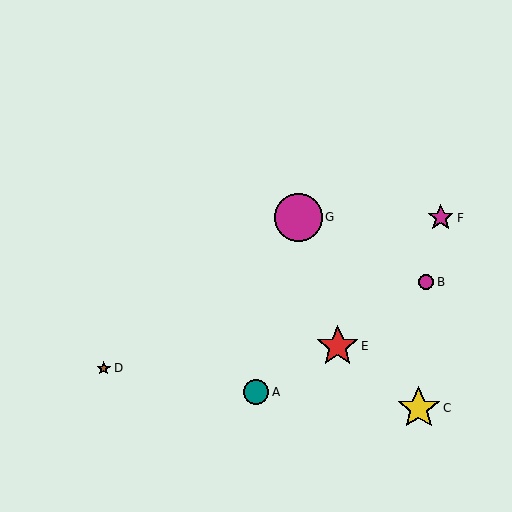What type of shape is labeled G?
Shape G is a magenta circle.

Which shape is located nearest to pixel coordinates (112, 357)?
The brown star (labeled D) at (104, 368) is nearest to that location.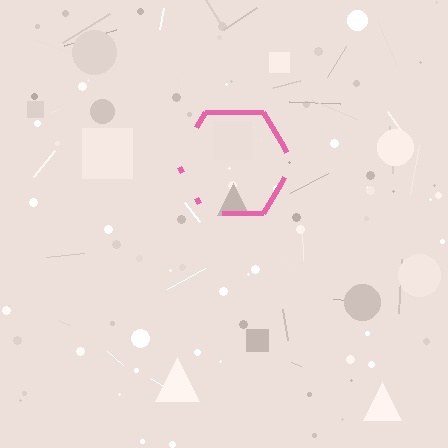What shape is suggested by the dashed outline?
The dashed outline suggests a hexagon.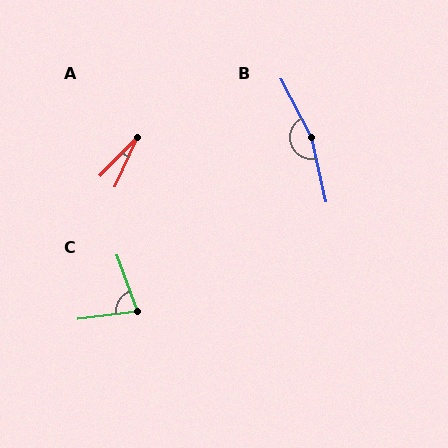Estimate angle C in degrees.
Approximately 77 degrees.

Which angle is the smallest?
A, at approximately 19 degrees.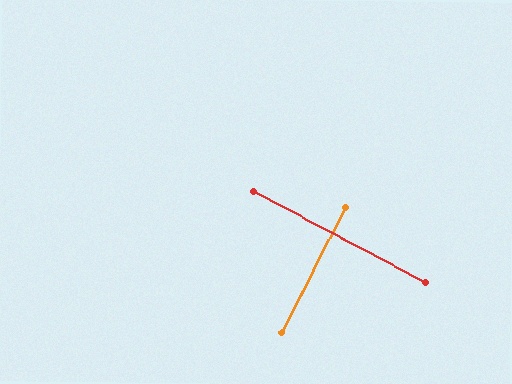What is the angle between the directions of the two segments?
Approximately 89 degrees.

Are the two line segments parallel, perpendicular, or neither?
Perpendicular — they meet at approximately 89°.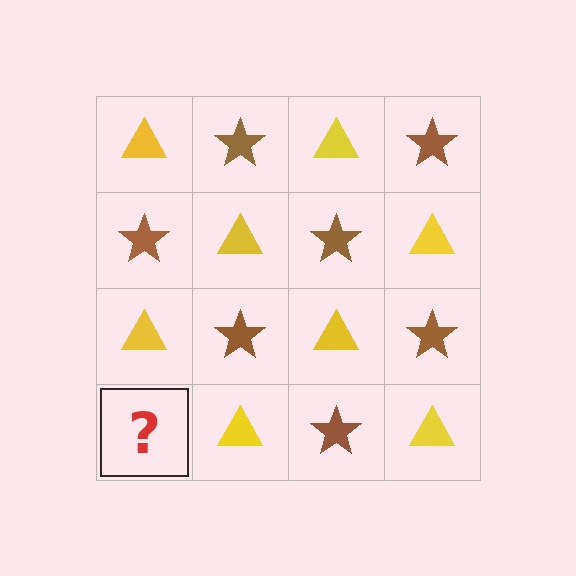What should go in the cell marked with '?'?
The missing cell should contain a brown star.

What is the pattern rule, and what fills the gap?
The rule is that it alternates yellow triangle and brown star in a checkerboard pattern. The gap should be filled with a brown star.